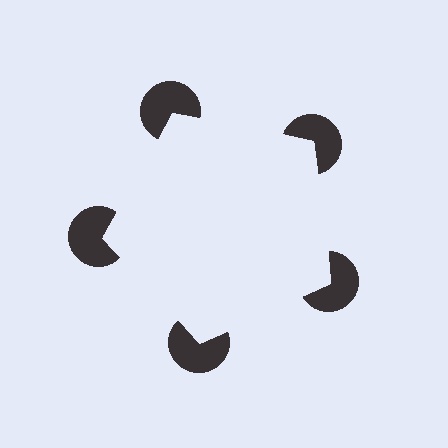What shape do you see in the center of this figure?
An illusory pentagon — its edges are inferred from the aligned wedge cuts in the pac-man discs, not physically drawn.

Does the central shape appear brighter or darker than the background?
It typically appears slightly brighter than the background, even though no actual brightness change is drawn.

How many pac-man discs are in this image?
There are 5 — one at each vertex of the illusory pentagon.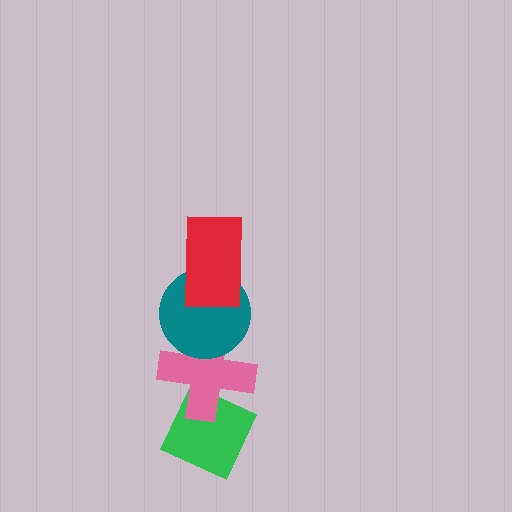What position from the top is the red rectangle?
The red rectangle is 1st from the top.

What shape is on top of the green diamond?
The pink cross is on top of the green diamond.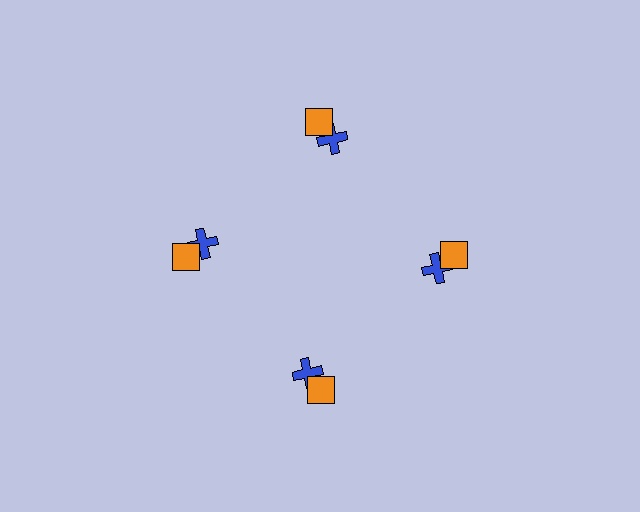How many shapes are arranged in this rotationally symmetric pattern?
There are 8 shapes, arranged in 4 groups of 2.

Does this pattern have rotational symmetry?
Yes, this pattern has 4-fold rotational symmetry. It looks the same after rotating 90 degrees around the center.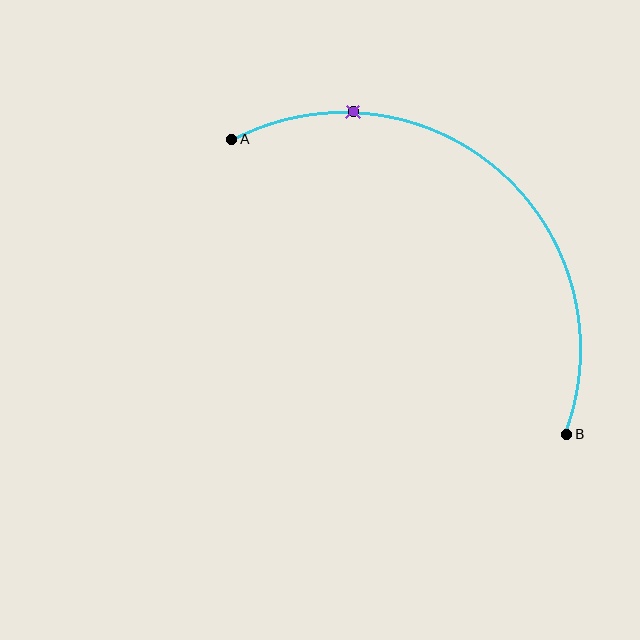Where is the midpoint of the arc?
The arc midpoint is the point on the curve farthest from the straight line joining A and B. It sits above and to the right of that line.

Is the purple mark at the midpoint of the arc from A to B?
No. The purple mark lies on the arc but is closer to endpoint A. The arc midpoint would be at the point on the curve equidistant along the arc from both A and B.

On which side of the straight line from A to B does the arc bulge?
The arc bulges above and to the right of the straight line connecting A and B.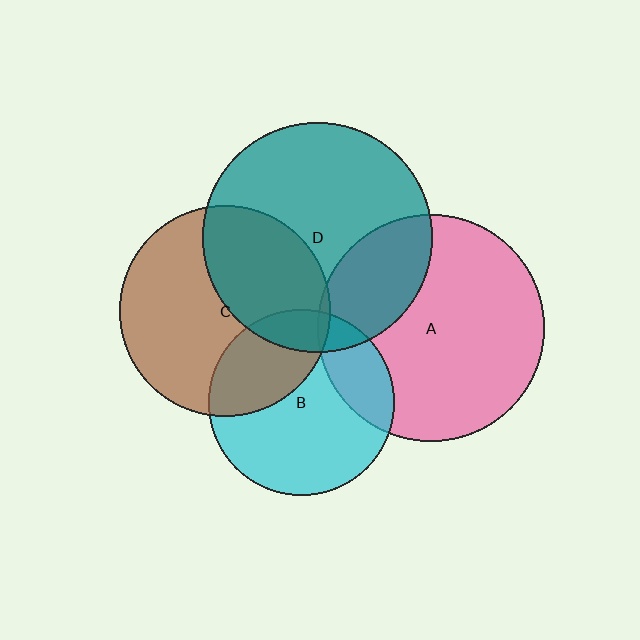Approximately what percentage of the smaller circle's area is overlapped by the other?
Approximately 15%.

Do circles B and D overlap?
Yes.